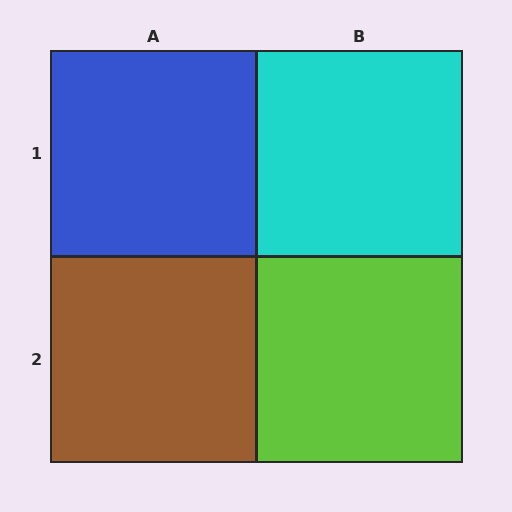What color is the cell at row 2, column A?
Brown.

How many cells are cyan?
1 cell is cyan.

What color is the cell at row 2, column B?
Lime.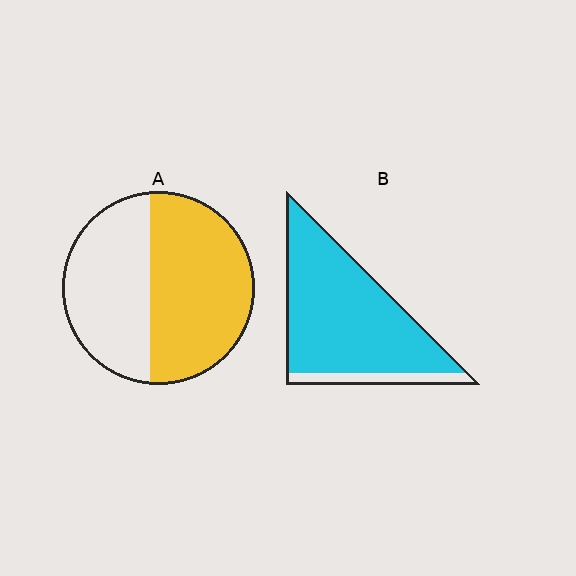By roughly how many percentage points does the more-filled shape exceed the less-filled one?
By roughly 30 percentage points (B over A).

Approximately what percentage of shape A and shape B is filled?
A is approximately 55% and B is approximately 90%.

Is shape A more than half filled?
Yes.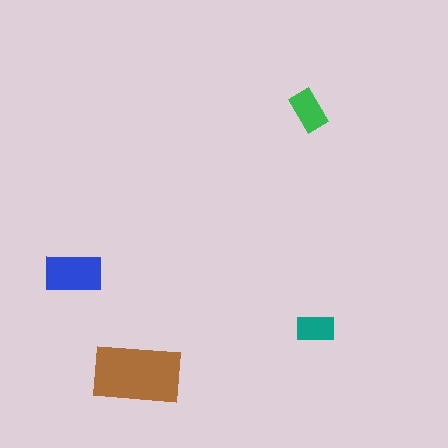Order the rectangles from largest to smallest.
the brown one, the blue one, the green one, the teal one.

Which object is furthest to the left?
The blue rectangle is leftmost.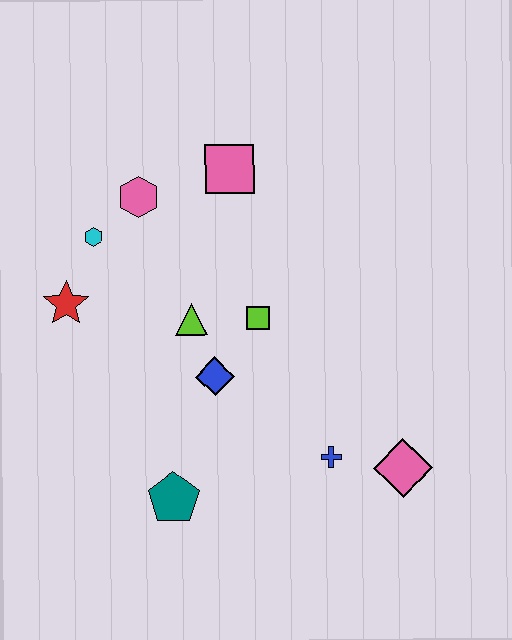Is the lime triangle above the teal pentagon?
Yes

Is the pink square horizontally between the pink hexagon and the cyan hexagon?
No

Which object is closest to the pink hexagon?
The cyan hexagon is closest to the pink hexagon.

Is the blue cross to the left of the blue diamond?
No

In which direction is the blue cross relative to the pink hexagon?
The blue cross is below the pink hexagon.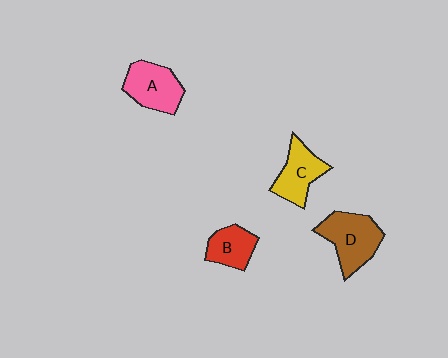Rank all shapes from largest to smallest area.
From largest to smallest: D (brown), A (pink), C (yellow), B (red).